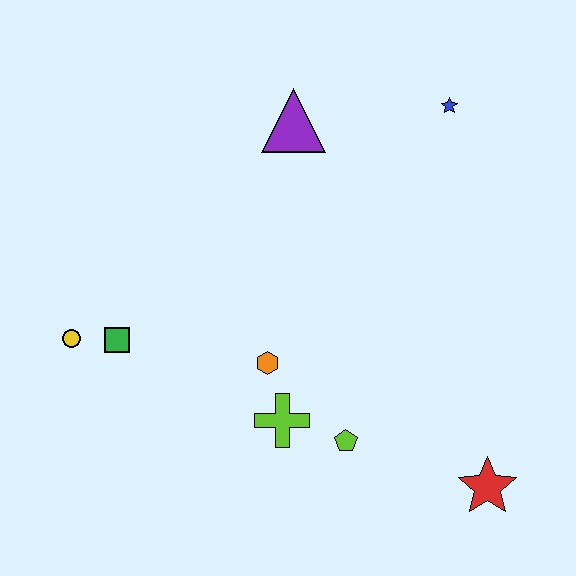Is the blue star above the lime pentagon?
Yes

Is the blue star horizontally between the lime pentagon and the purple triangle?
No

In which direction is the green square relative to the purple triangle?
The green square is below the purple triangle.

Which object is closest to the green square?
The yellow circle is closest to the green square.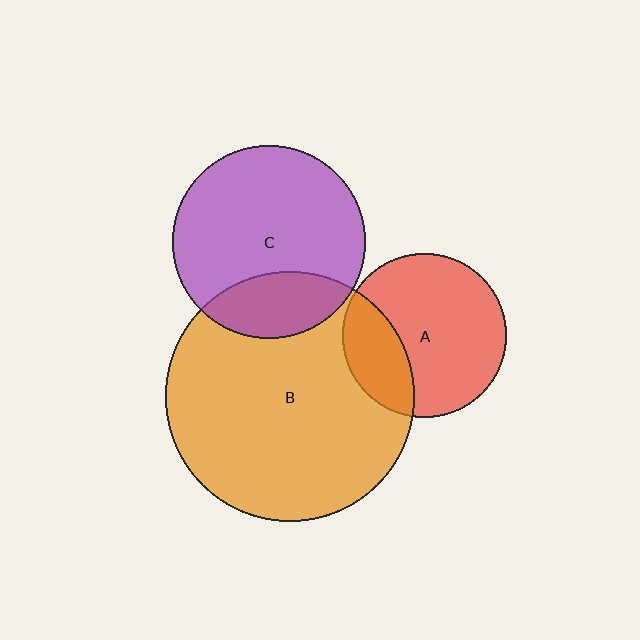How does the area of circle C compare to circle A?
Approximately 1.4 times.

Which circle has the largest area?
Circle B (orange).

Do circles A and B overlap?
Yes.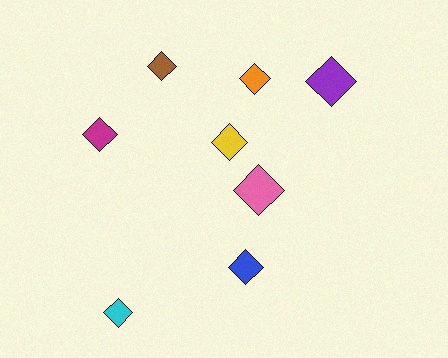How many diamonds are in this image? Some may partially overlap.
There are 8 diamonds.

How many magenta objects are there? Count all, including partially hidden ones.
There is 1 magenta object.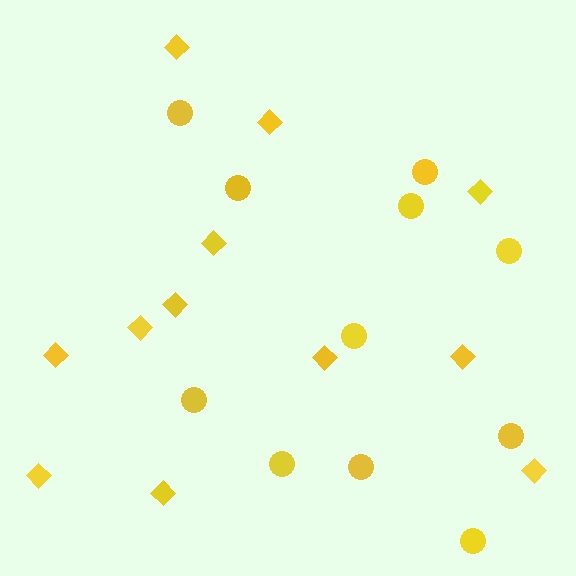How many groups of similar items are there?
There are 2 groups: one group of diamonds (12) and one group of circles (11).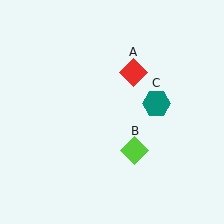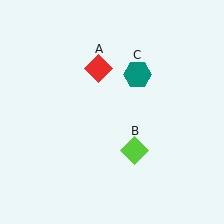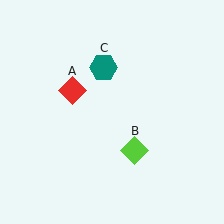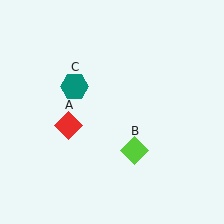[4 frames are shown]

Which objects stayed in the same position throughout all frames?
Lime diamond (object B) remained stationary.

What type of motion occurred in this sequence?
The red diamond (object A), teal hexagon (object C) rotated counterclockwise around the center of the scene.